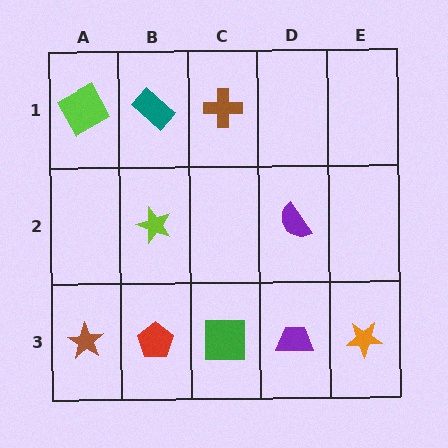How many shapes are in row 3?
5 shapes.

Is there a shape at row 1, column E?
No, that cell is empty.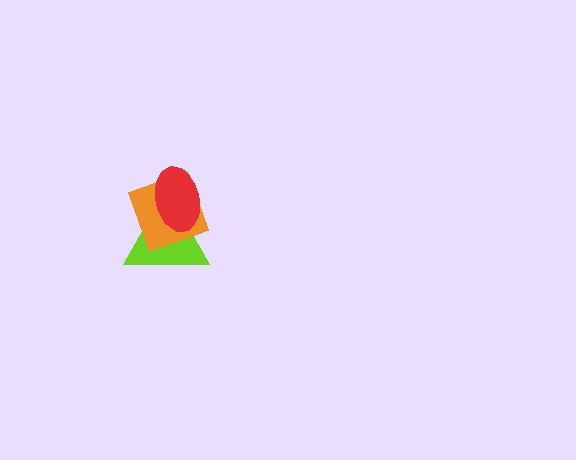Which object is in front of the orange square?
The red ellipse is in front of the orange square.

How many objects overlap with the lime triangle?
2 objects overlap with the lime triangle.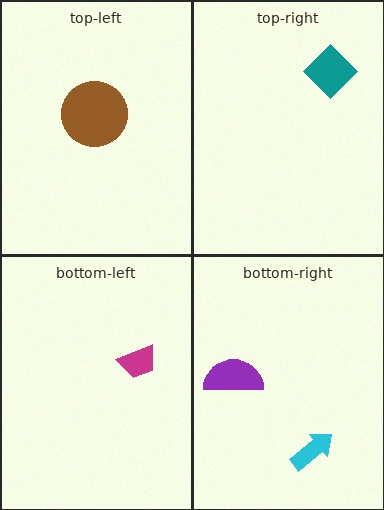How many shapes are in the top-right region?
1.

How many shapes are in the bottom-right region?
2.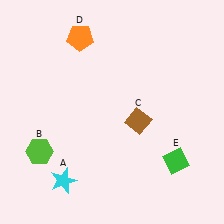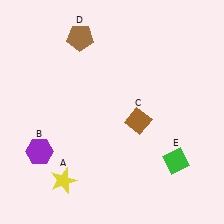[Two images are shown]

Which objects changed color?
A changed from cyan to yellow. B changed from lime to purple. D changed from orange to brown.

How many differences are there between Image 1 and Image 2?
There are 3 differences between the two images.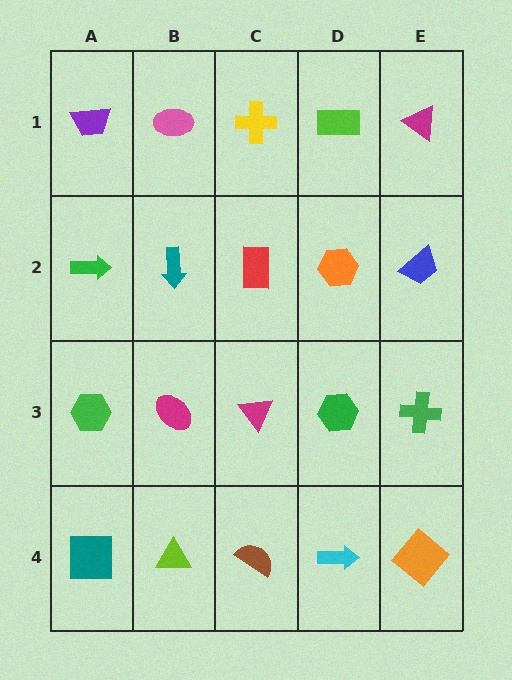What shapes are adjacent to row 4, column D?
A green hexagon (row 3, column D), a brown semicircle (row 4, column C), an orange diamond (row 4, column E).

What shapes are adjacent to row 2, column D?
A lime rectangle (row 1, column D), a green hexagon (row 3, column D), a red rectangle (row 2, column C), a blue trapezoid (row 2, column E).